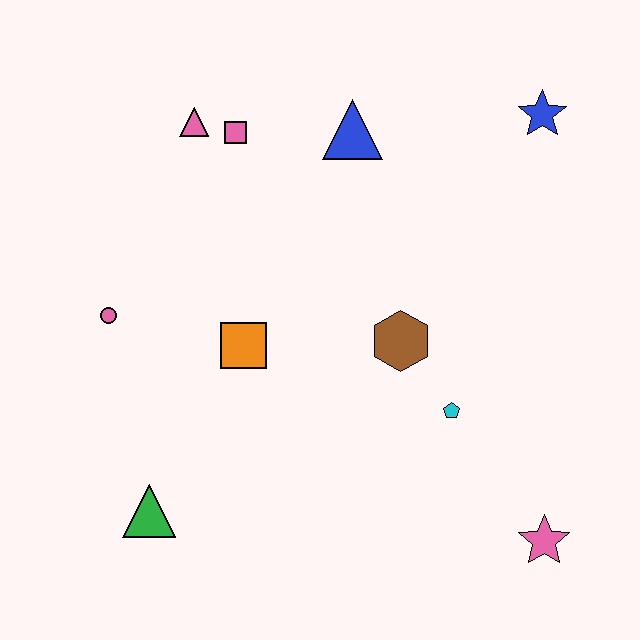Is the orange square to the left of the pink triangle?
No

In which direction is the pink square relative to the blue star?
The pink square is to the left of the blue star.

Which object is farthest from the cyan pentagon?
The pink triangle is farthest from the cyan pentagon.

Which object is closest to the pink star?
The cyan pentagon is closest to the pink star.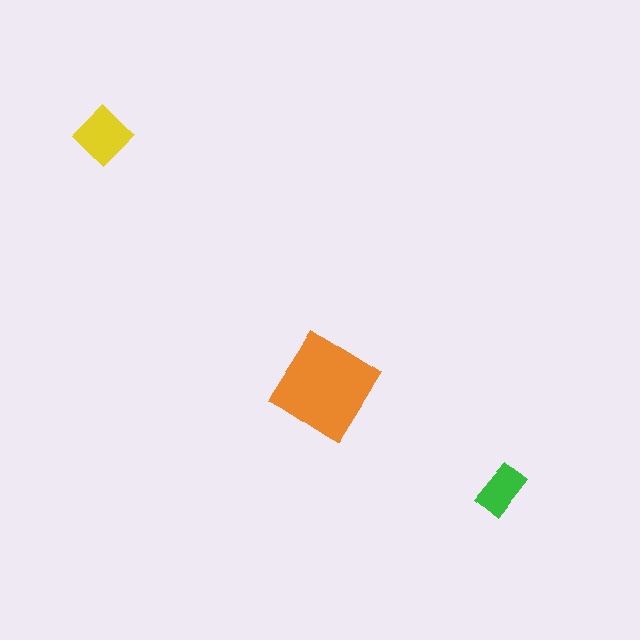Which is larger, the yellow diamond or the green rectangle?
The yellow diamond.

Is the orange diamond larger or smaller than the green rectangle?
Larger.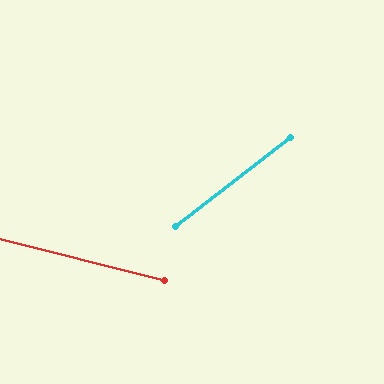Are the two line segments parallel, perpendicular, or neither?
Neither parallel nor perpendicular — they differ by about 52°.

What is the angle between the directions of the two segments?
Approximately 52 degrees.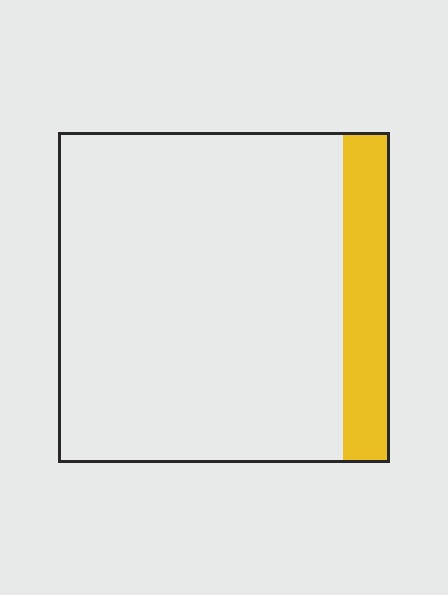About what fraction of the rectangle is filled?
About one eighth (1/8).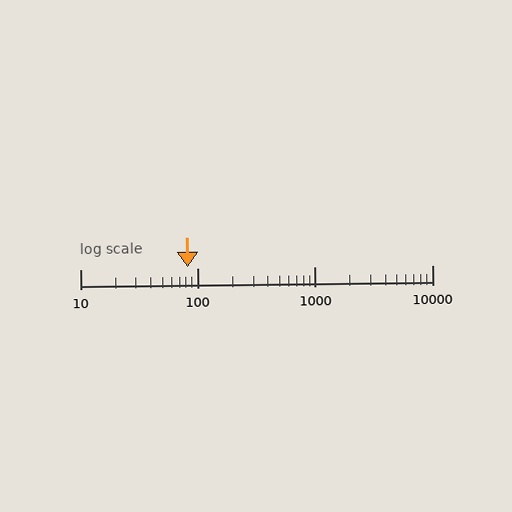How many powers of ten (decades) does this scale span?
The scale spans 3 decades, from 10 to 10000.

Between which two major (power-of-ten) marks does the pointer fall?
The pointer is between 10 and 100.